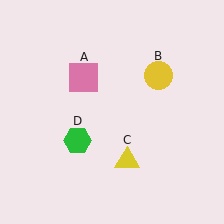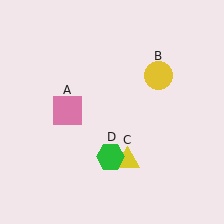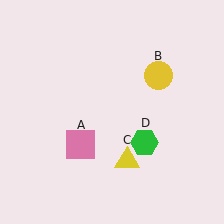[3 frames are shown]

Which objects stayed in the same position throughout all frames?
Yellow circle (object B) and yellow triangle (object C) remained stationary.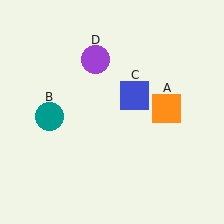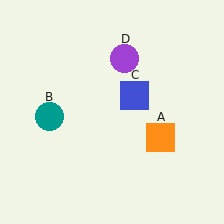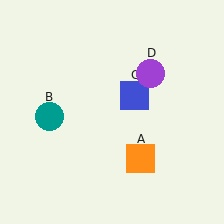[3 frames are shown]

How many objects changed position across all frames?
2 objects changed position: orange square (object A), purple circle (object D).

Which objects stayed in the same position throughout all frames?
Teal circle (object B) and blue square (object C) remained stationary.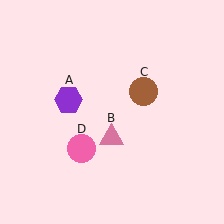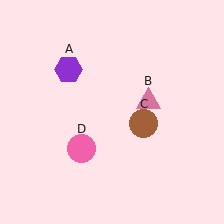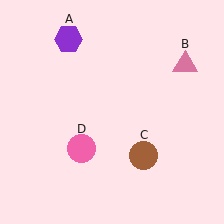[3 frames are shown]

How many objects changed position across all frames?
3 objects changed position: purple hexagon (object A), pink triangle (object B), brown circle (object C).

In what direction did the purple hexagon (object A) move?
The purple hexagon (object A) moved up.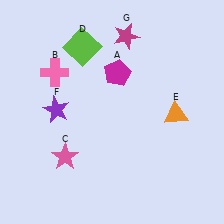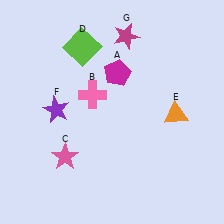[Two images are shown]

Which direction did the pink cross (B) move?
The pink cross (B) moved right.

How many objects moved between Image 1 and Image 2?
1 object moved between the two images.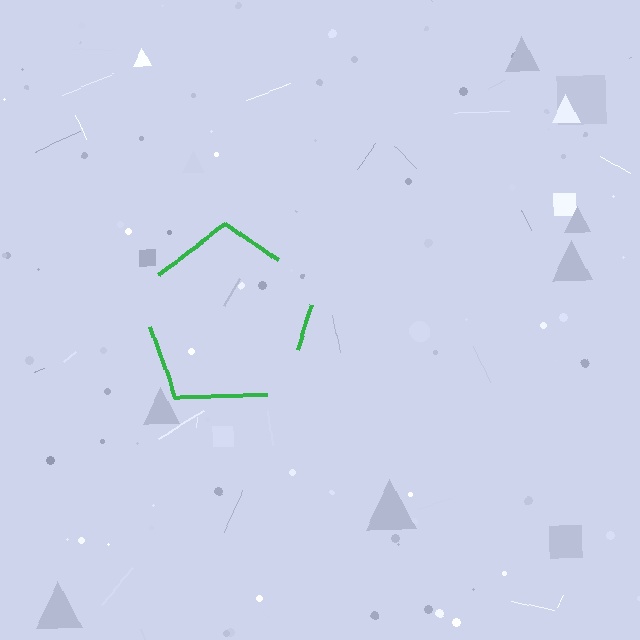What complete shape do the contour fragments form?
The contour fragments form a pentagon.